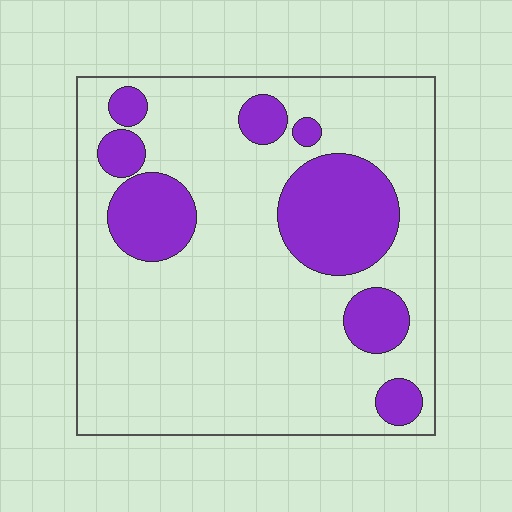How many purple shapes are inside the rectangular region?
8.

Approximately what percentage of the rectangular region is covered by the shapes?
Approximately 25%.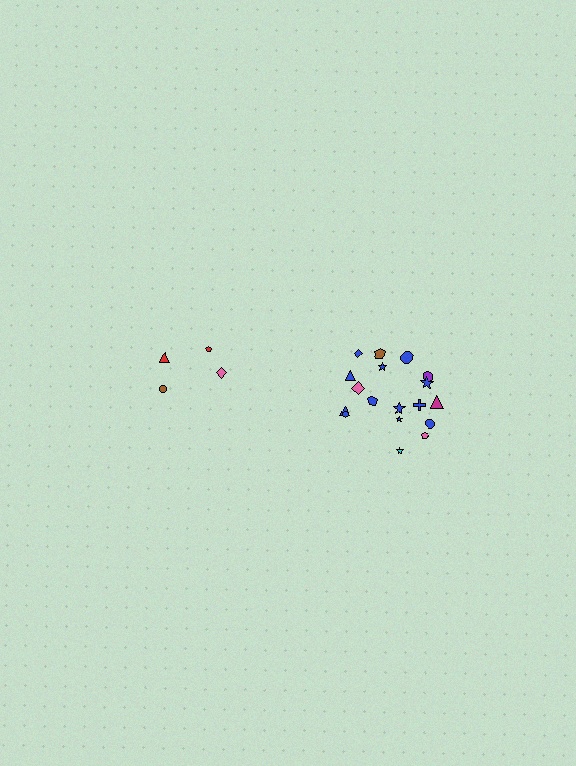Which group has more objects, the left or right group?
The right group.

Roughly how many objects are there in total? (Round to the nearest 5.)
Roughly 20 objects in total.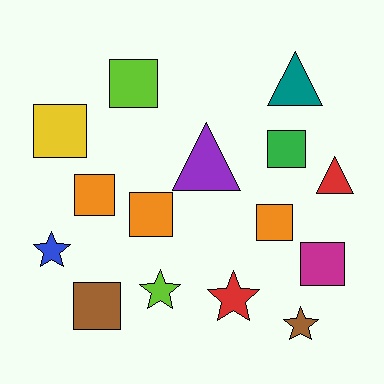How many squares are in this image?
There are 8 squares.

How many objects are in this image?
There are 15 objects.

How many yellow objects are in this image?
There is 1 yellow object.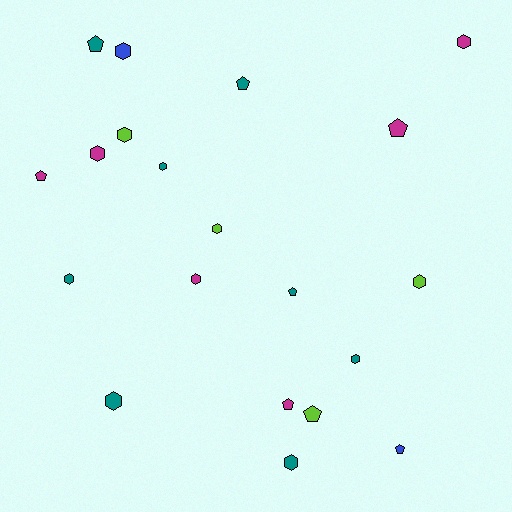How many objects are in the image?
There are 20 objects.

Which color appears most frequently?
Teal, with 8 objects.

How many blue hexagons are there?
There is 1 blue hexagon.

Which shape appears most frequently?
Hexagon, with 12 objects.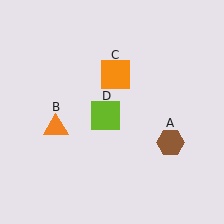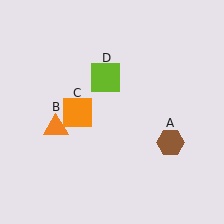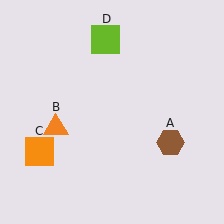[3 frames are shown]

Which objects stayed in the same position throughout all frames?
Brown hexagon (object A) and orange triangle (object B) remained stationary.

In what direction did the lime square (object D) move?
The lime square (object D) moved up.